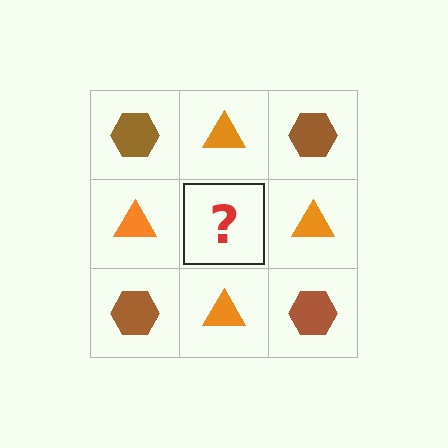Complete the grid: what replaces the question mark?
The question mark should be replaced with a brown hexagon.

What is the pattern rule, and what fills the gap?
The rule is that it alternates brown hexagon and orange triangle in a checkerboard pattern. The gap should be filled with a brown hexagon.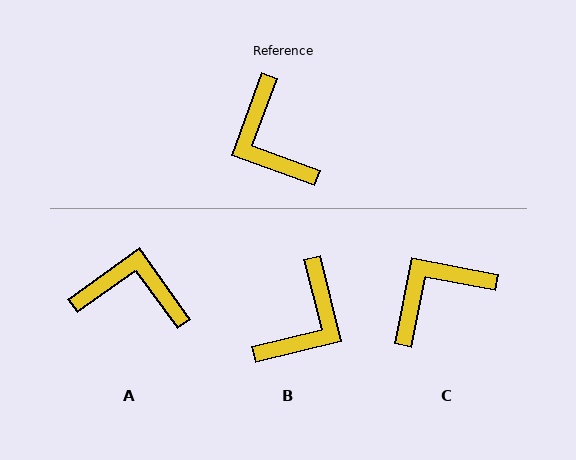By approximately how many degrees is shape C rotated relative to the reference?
Approximately 81 degrees clockwise.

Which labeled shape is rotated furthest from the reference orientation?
A, about 124 degrees away.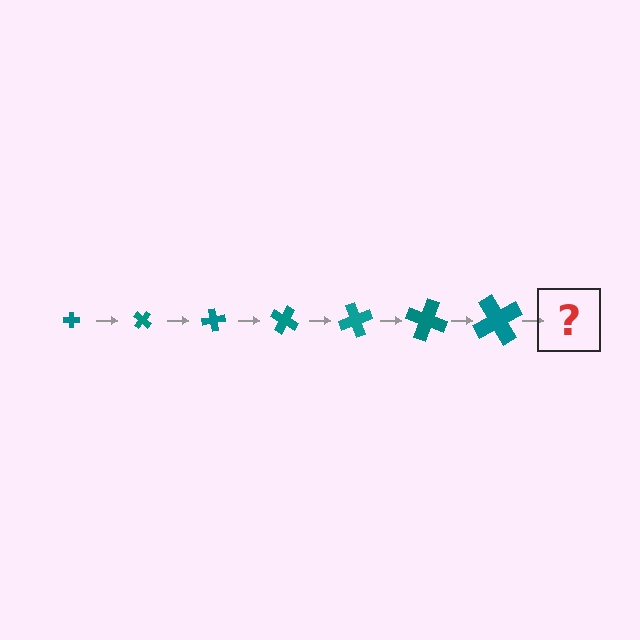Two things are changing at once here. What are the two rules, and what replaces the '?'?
The two rules are that the cross grows larger each step and it rotates 40 degrees each step. The '?' should be a cross, larger than the previous one and rotated 280 degrees from the start.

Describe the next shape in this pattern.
It should be a cross, larger than the previous one and rotated 280 degrees from the start.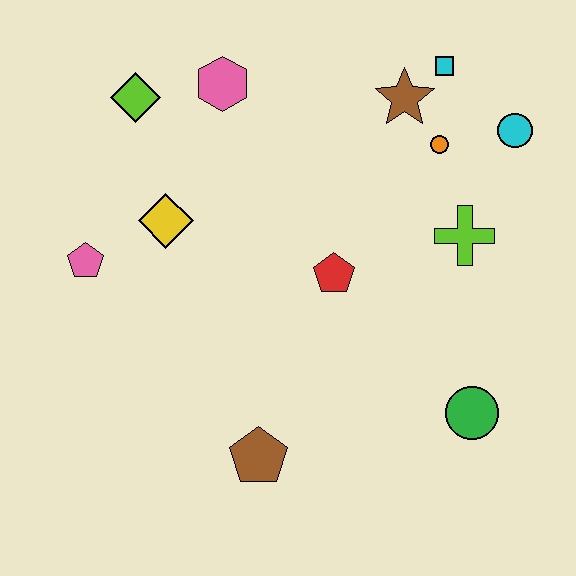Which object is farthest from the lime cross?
The pink pentagon is farthest from the lime cross.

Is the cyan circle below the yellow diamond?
No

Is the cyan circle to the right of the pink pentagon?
Yes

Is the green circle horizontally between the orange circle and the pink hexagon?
No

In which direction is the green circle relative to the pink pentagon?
The green circle is to the right of the pink pentagon.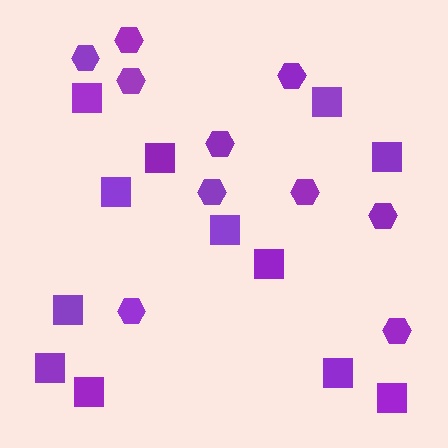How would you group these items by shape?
There are 2 groups: one group of squares (12) and one group of hexagons (10).